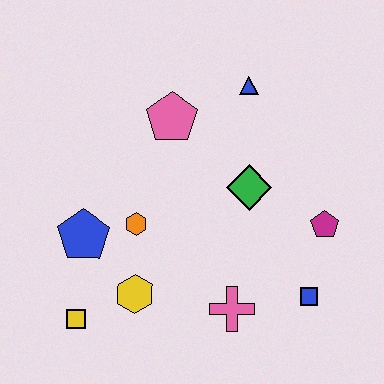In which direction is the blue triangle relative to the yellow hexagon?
The blue triangle is above the yellow hexagon.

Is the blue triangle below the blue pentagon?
No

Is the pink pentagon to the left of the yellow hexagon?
No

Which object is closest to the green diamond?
The magenta pentagon is closest to the green diamond.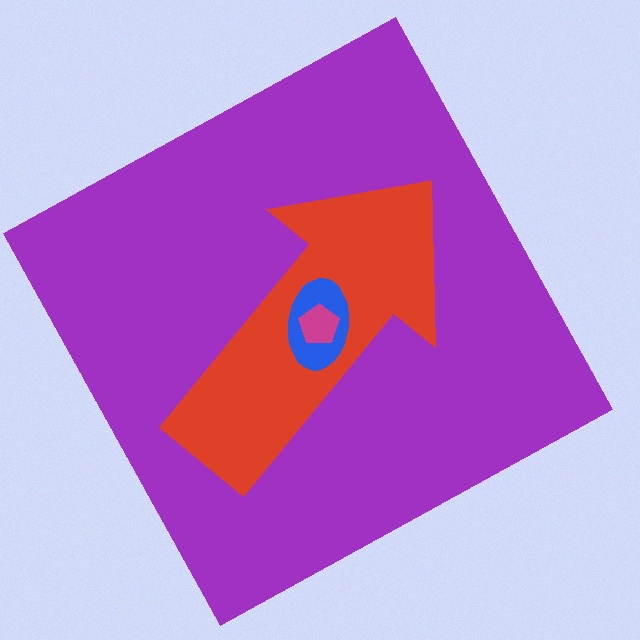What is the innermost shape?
The magenta pentagon.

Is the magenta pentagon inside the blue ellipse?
Yes.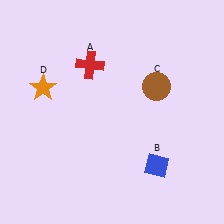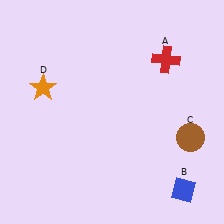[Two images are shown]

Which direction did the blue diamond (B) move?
The blue diamond (B) moved right.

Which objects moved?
The objects that moved are: the red cross (A), the blue diamond (B), the brown circle (C).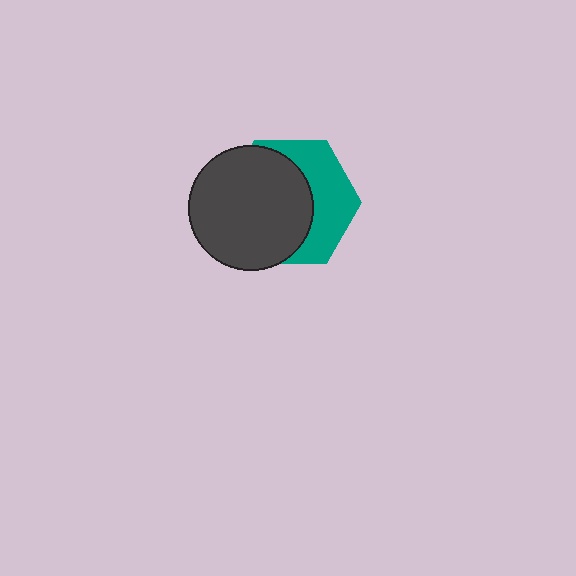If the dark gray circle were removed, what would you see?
You would see the complete teal hexagon.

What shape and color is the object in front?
The object in front is a dark gray circle.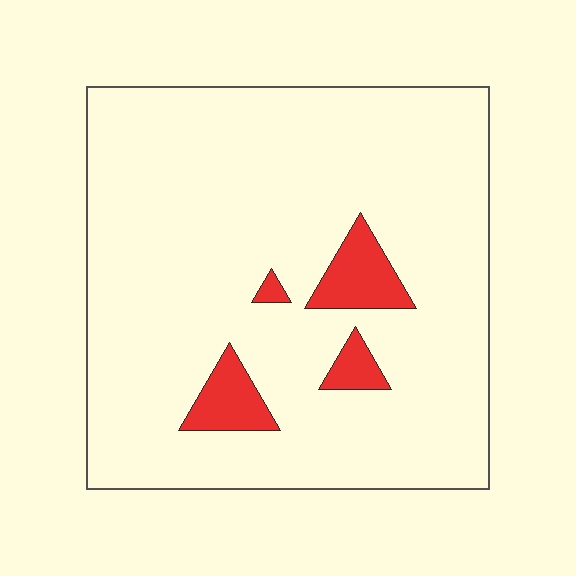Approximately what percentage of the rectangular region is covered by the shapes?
Approximately 10%.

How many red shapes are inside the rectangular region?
4.